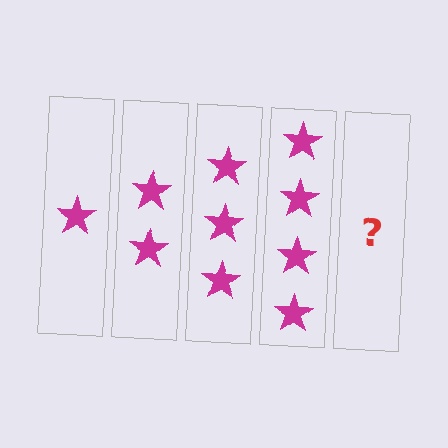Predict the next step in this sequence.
The next step is 5 stars.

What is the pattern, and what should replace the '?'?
The pattern is that each step adds one more star. The '?' should be 5 stars.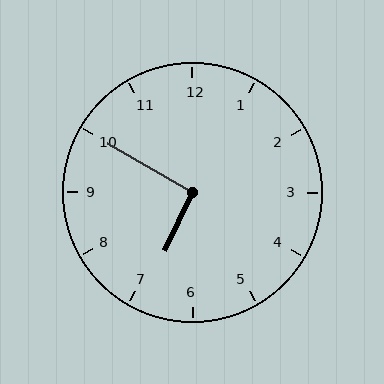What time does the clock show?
6:50.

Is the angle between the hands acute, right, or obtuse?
It is right.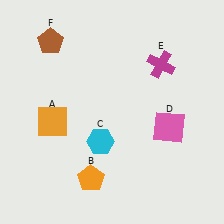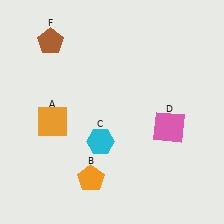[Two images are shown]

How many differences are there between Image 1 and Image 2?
There is 1 difference between the two images.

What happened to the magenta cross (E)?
The magenta cross (E) was removed in Image 2. It was in the top-right area of Image 1.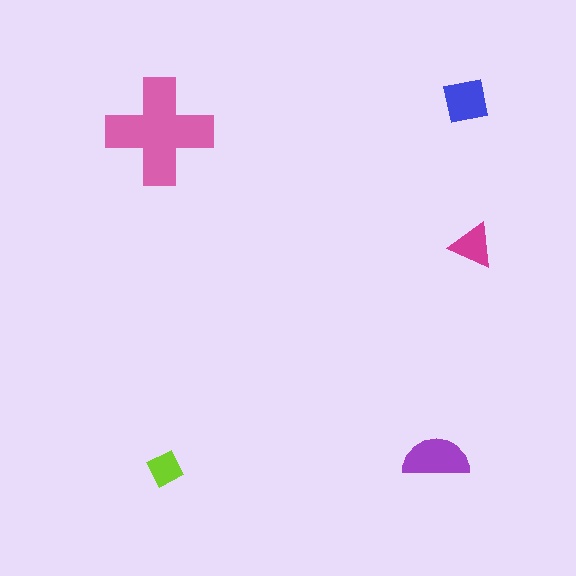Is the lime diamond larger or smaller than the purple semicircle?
Smaller.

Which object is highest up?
The blue square is topmost.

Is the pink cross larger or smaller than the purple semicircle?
Larger.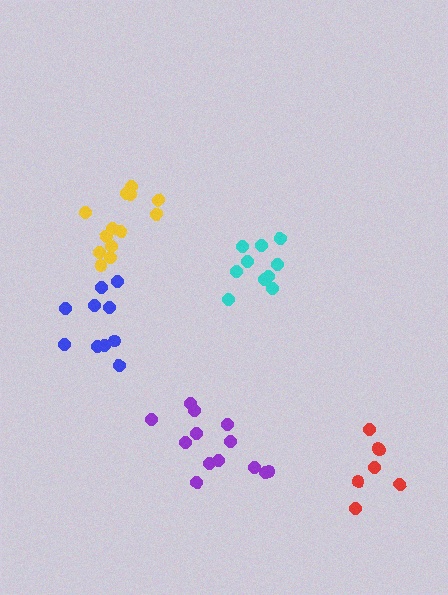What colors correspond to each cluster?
The clusters are colored: cyan, purple, red, yellow, blue.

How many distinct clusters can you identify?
There are 5 distinct clusters.